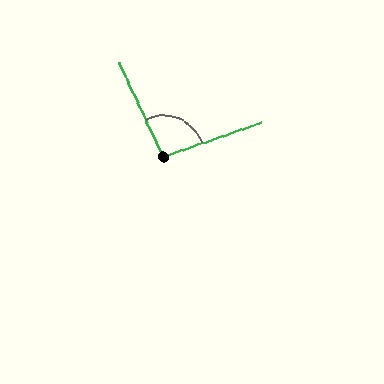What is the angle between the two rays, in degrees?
Approximately 96 degrees.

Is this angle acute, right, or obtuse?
It is obtuse.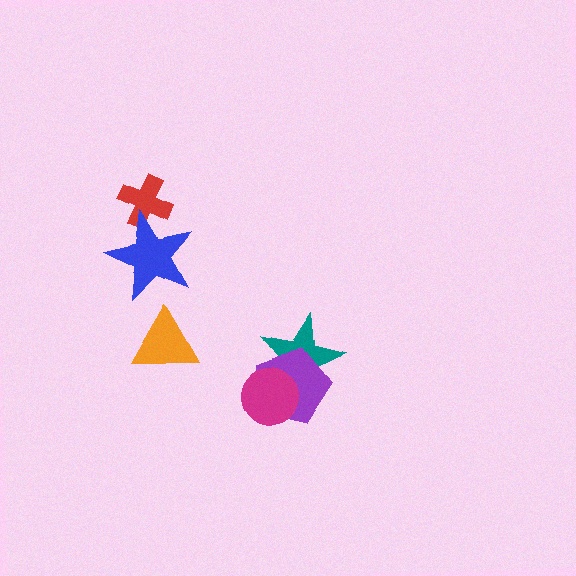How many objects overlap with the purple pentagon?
2 objects overlap with the purple pentagon.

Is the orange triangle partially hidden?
No, no other shape covers it.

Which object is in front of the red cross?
The blue star is in front of the red cross.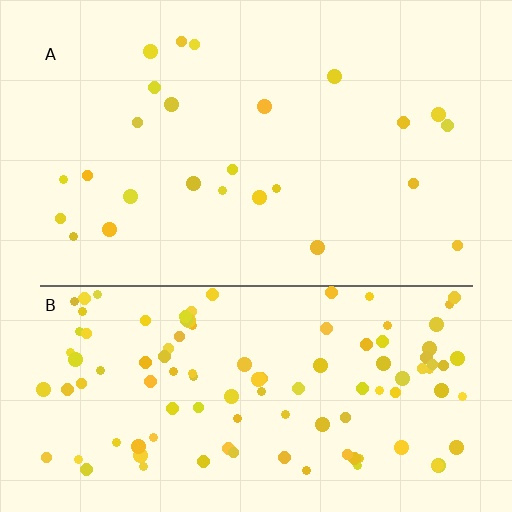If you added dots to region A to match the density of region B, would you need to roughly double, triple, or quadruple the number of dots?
Approximately quadruple.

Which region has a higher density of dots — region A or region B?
B (the bottom).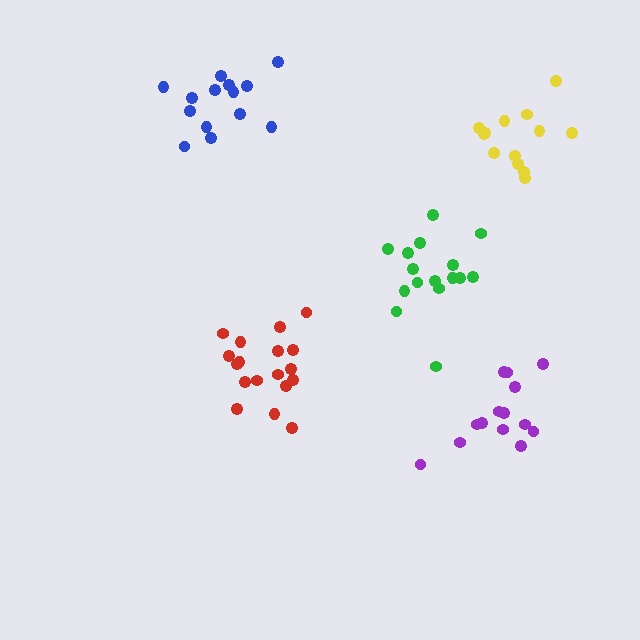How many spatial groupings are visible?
There are 5 spatial groupings.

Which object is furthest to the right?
The yellow cluster is rightmost.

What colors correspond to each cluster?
The clusters are colored: blue, red, purple, yellow, green.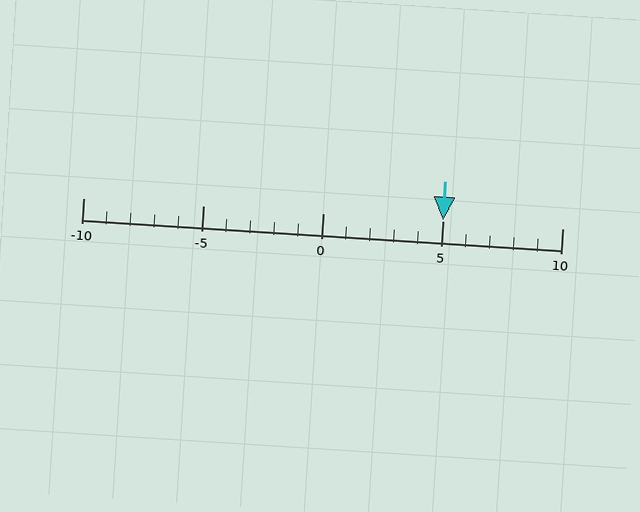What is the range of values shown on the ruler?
The ruler shows values from -10 to 10.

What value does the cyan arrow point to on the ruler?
The cyan arrow points to approximately 5.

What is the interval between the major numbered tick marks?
The major tick marks are spaced 5 units apart.